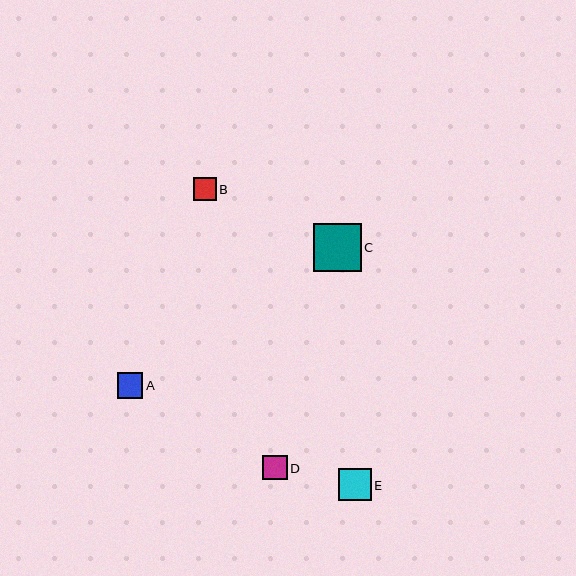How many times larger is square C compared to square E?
Square C is approximately 1.5 times the size of square E.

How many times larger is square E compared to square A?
Square E is approximately 1.3 times the size of square A.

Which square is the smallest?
Square B is the smallest with a size of approximately 23 pixels.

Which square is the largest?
Square C is the largest with a size of approximately 48 pixels.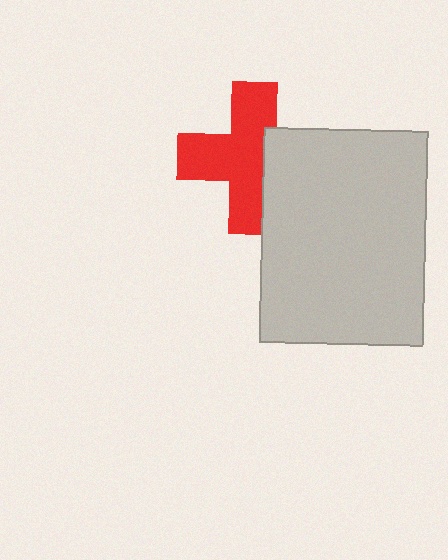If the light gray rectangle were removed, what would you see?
You would see the complete red cross.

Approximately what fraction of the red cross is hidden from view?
Roughly 33% of the red cross is hidden behind the light gray rectangle.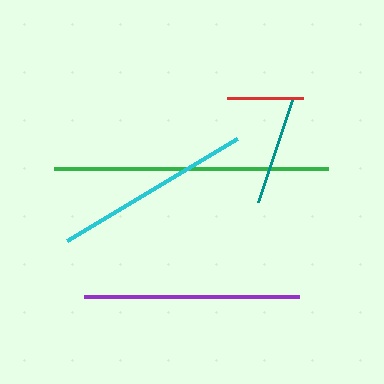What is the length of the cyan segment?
The cyan segment is approximately 198 pixels long.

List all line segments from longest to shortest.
From longest to shortest: green, purple, cyan, teal, red.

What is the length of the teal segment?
The teal segment is approximately 108 pixels long.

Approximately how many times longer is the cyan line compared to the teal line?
The cyan line is approximately 1.8 times the length of the teal line.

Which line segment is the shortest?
The red line is the shortest at approximately 77 pixels.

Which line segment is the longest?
The green line is the longest at approximately 274 pixels.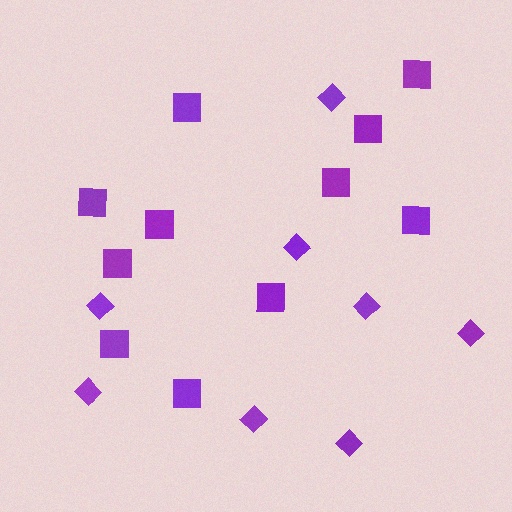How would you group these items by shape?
There are 2 groups: one group of squares (11) and one group of diamonds (8).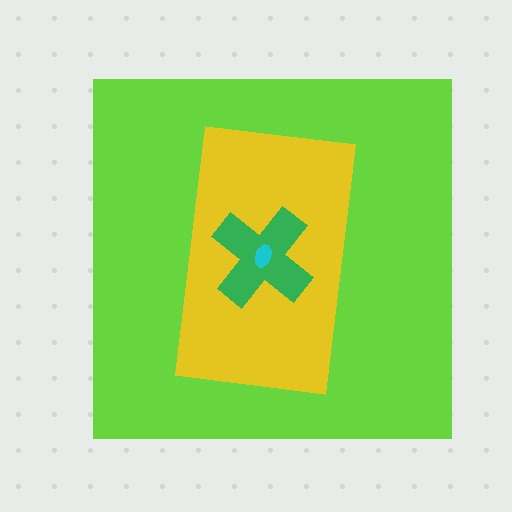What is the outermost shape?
The lime square.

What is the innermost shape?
The cyan ellipse.